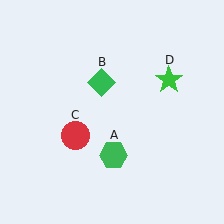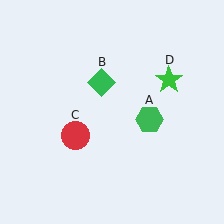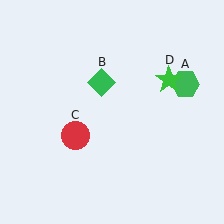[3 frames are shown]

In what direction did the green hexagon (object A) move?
The green hexagon (object A) moved up and to the right.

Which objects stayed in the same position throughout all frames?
Green diamond (object B) and red circle (object C) and green star (object D) remained stationary.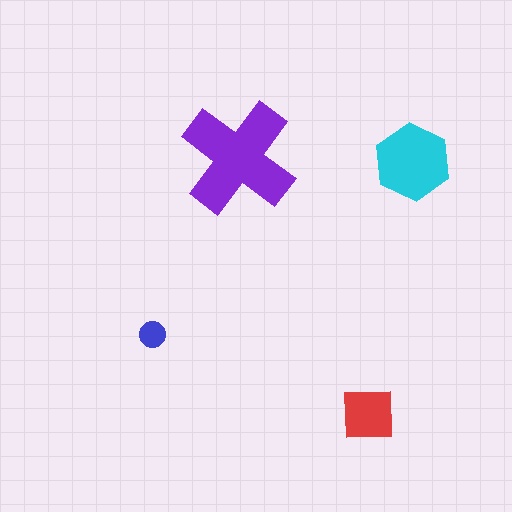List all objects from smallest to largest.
The blue circle, the red square, the cyan hexagon, the purple cross.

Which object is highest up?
The purple cross is topmost.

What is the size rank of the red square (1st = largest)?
3rd.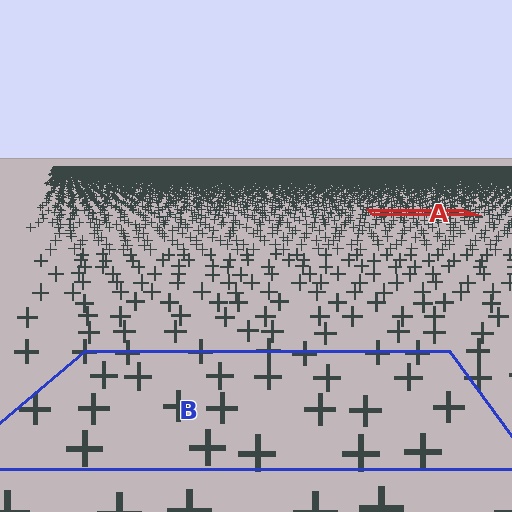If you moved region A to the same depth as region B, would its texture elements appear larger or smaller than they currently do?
They would appear larger. At a closer depth, the same texture elements are projected at a bigger on-screen size.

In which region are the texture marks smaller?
The texture marks are smaller in region A, because it is farther away.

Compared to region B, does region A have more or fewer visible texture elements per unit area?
Region A has more texture elements per unit area — they are packed more densely because it is farther away.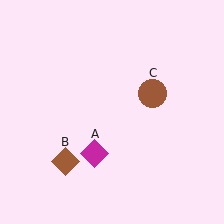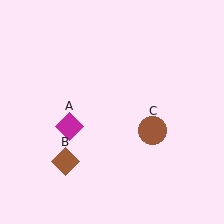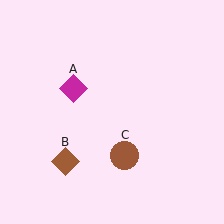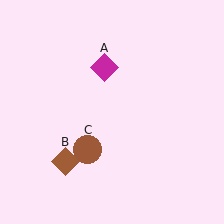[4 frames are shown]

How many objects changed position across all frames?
2 objects changed position: magenta diamond (object A), brown circle (object C).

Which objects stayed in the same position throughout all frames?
Brown diamond (object B) remained stationary.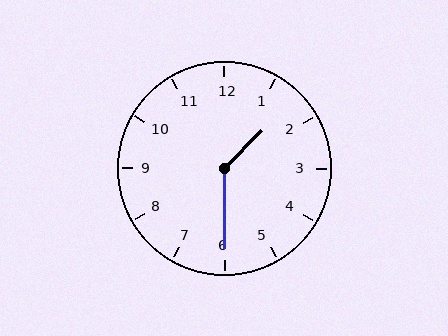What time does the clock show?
1:30.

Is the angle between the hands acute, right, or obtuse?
It is obtuse.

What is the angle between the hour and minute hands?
Approximately 135 degrees.